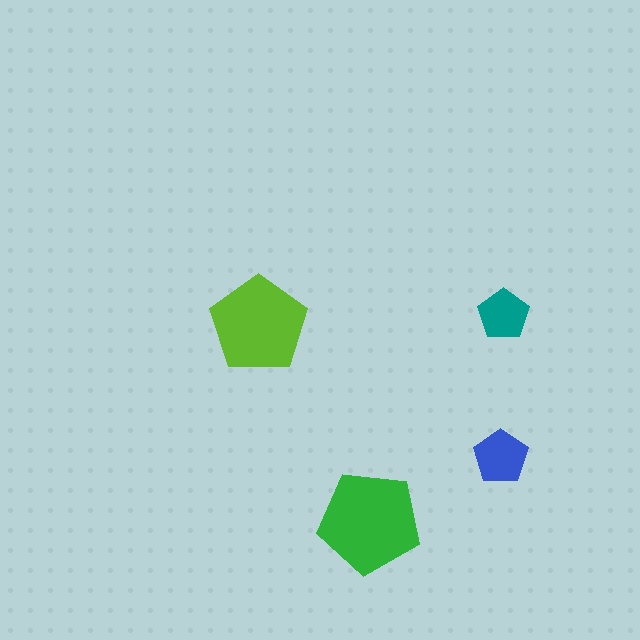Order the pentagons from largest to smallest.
the green one, the lime one, the blue one, the teal one.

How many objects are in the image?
There are 4 objects in the image.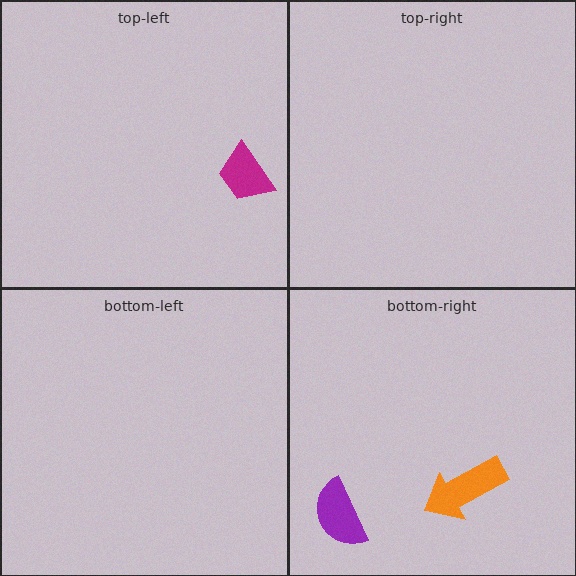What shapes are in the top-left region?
The magenta trapezoid.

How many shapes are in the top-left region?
1.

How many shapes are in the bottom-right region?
2.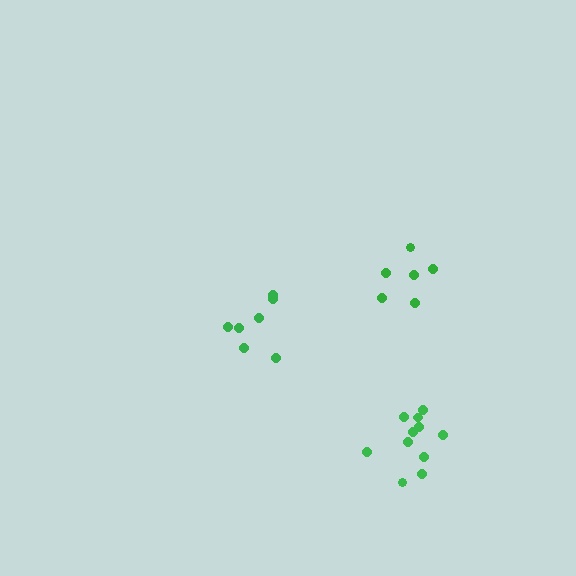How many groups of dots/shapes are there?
There are 3 groups.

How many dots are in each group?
Group 1: 11 dots, Group 2: 7 dots, Group 3: 6 dots (24 total).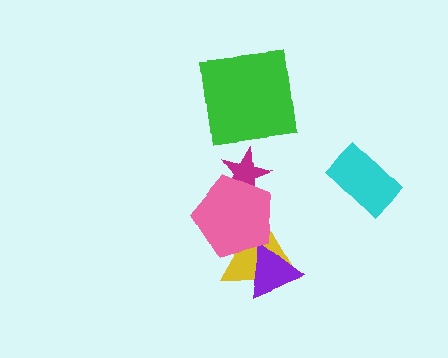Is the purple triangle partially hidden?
Yes, it is partially covered by another shape.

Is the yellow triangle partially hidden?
Yes, it is partially covered by another shape.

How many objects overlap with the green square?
0 objects overlap with the green square.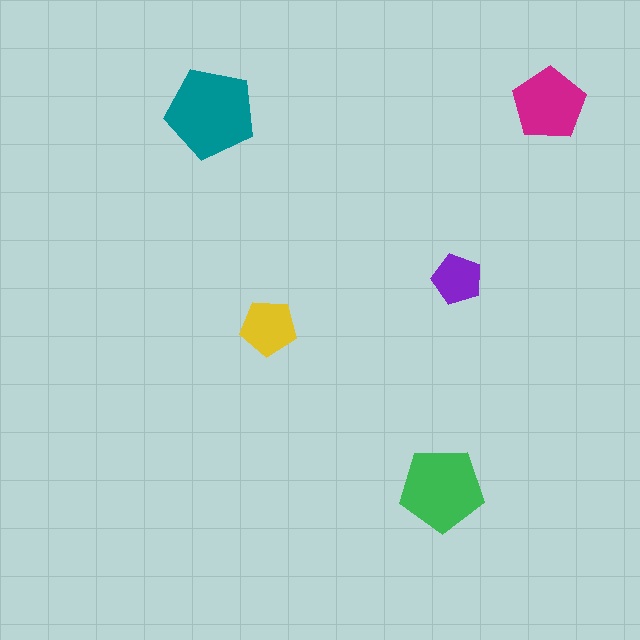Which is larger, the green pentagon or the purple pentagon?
The green one.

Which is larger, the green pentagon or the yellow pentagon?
The green one.